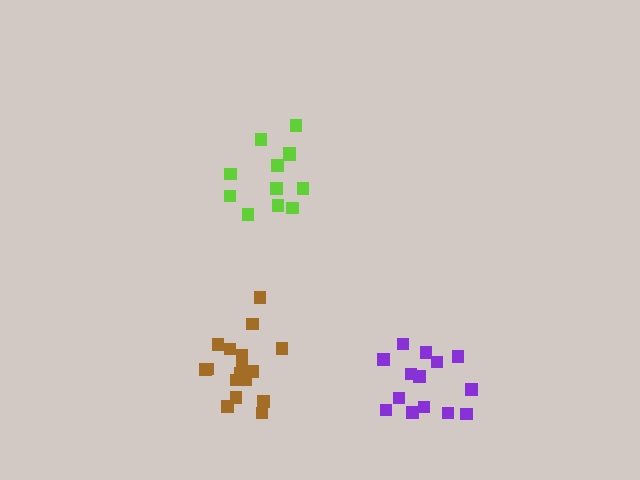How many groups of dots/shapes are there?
There are 3 groups.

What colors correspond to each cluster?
The clusters are colored: lime, brown, purple.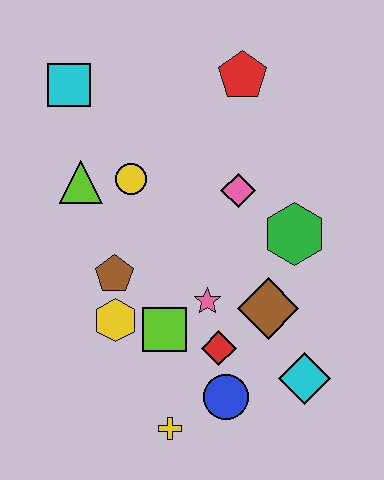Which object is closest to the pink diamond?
The green hexagon is closest to the pink diamond.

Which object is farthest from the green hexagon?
The cyan square is farthest from the green hexagon.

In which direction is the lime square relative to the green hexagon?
The lime square is to the left of the green hexagon.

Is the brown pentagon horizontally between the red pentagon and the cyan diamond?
No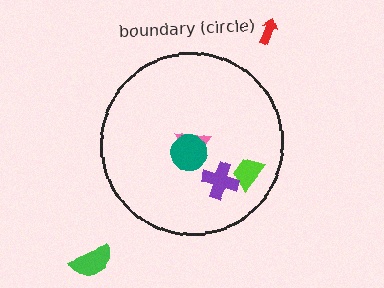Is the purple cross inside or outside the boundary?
Inside.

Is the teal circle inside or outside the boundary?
Inside.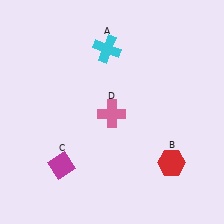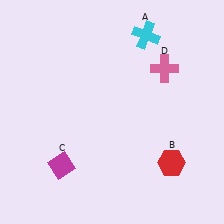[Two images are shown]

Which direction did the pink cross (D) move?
The pink cross (D) moved right.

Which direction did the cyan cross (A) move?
The cyan cross (A) moved right.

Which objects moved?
The objects that moved are: the cyan cross (A), the pink cross (D).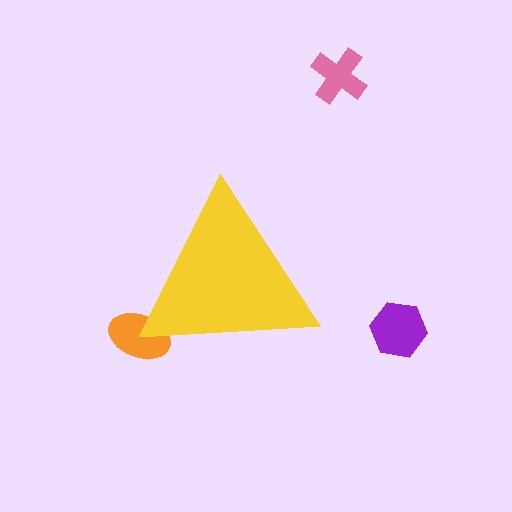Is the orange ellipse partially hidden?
Yes, the orange ellipse is partially hidden behind the yellow triangle.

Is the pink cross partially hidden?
No, the pink cross is fully visible.